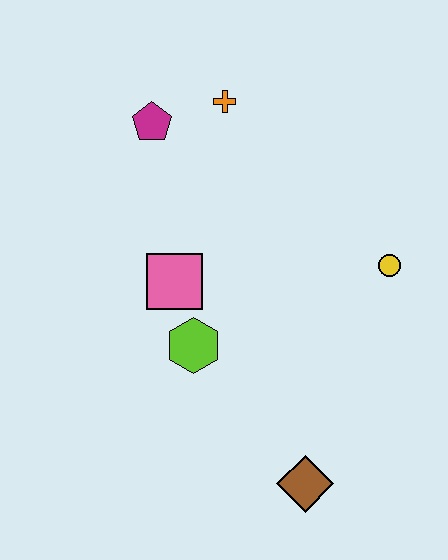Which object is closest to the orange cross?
The magenta pentagon is closest to the orange cross.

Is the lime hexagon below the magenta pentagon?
Yes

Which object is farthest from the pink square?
The brown diamond is farthest from the pink square.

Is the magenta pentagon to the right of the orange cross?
No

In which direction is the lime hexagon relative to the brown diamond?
The lime hexagon is above the brown diamond.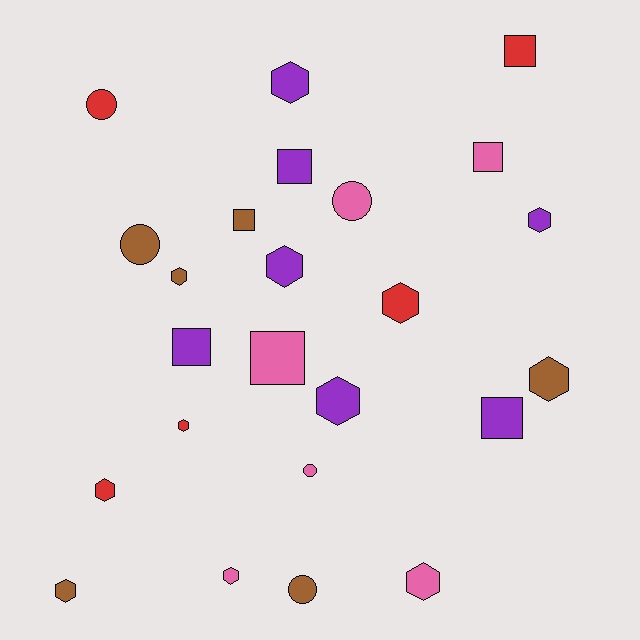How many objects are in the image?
There are 24 objects.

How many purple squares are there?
There are 3 purple squares.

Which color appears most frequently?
Purple, with 7 objects.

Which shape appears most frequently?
Hexagon, with 12 objects.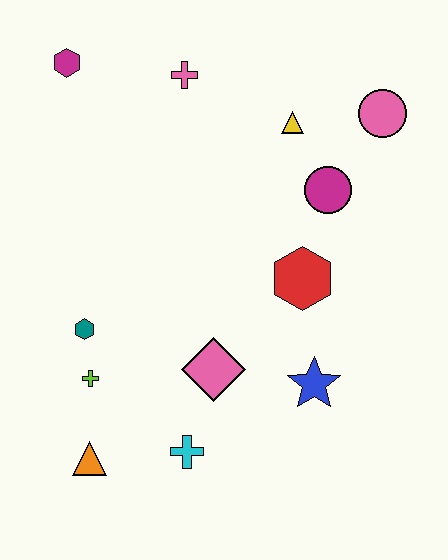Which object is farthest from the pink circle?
The orange triangle is farthest from the pink circle.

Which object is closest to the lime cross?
The teal hexagon is closest to the lime cross.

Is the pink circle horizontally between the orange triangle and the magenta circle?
No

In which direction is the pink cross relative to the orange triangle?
The pink cross is above the orange triangle.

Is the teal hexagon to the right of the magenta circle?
No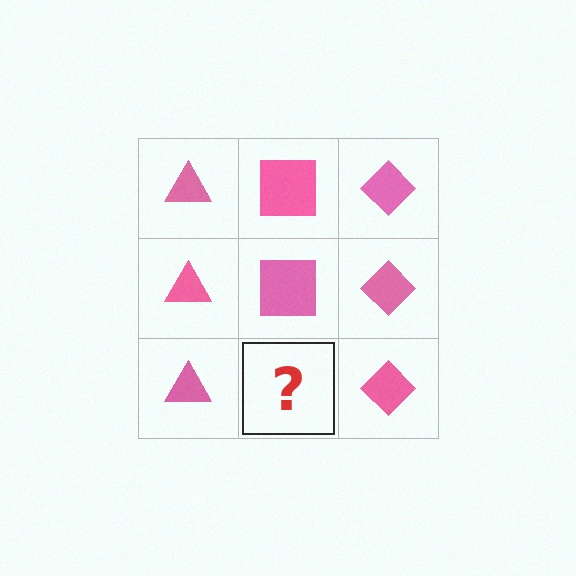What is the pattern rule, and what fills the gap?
The rule is that each column has a consistent shape. The gap should be filled with a pink square.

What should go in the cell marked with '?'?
The missing cell should contain a pink square.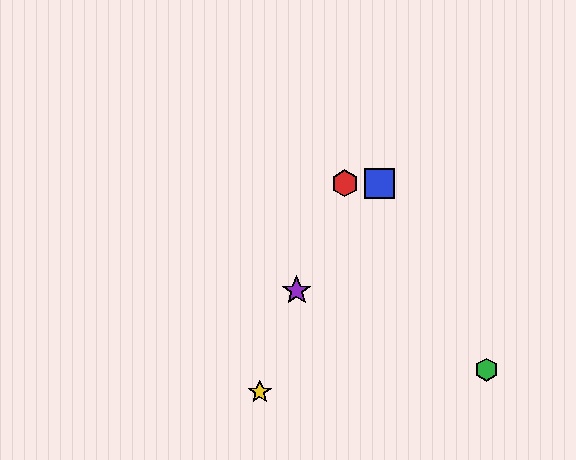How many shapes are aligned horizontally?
2 shapes (the red hexagon, the blue square) are aligned horizontally.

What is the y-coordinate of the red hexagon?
The red hexagon is at y≈183.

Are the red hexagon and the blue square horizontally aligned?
Yes, both are at y≈183.